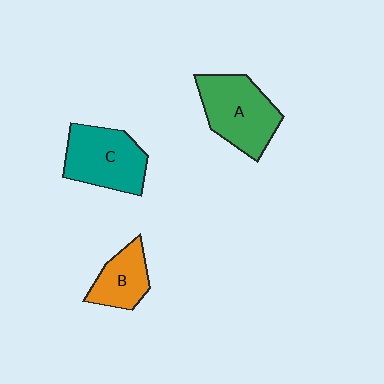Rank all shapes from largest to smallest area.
From largest to smallest: A (green), C (teal), B (orange).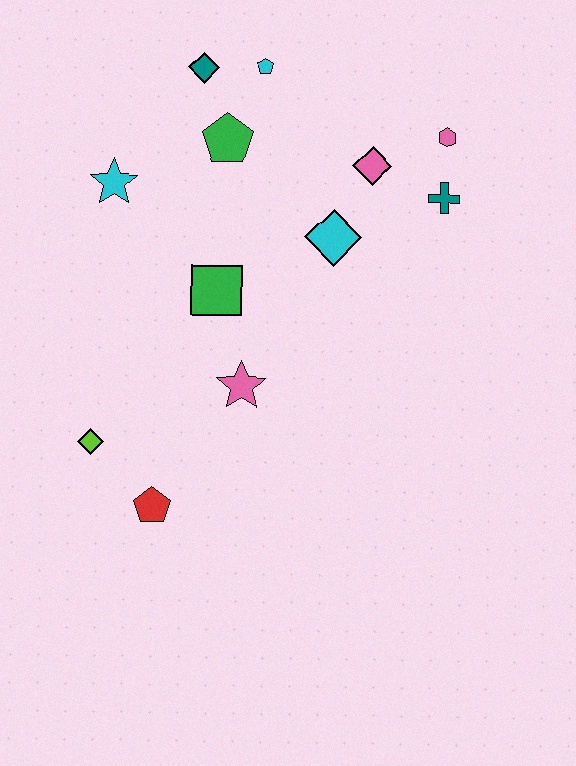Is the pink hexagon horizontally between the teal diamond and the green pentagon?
No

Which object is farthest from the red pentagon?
The pink hexagon is farthest from the red pentagon.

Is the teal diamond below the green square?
No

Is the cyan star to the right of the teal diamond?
No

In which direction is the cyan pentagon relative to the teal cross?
The cyan pentagon is to the left of the teal cross.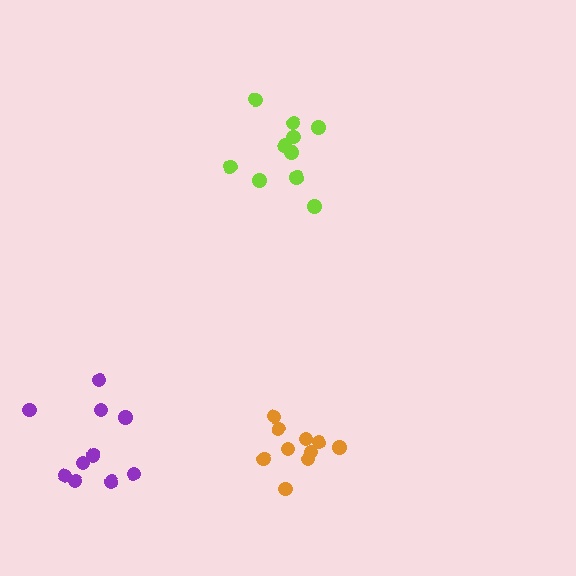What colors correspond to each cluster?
The clusters are colored: orange, lime, purple.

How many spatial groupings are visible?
There are 3 spatial groupings.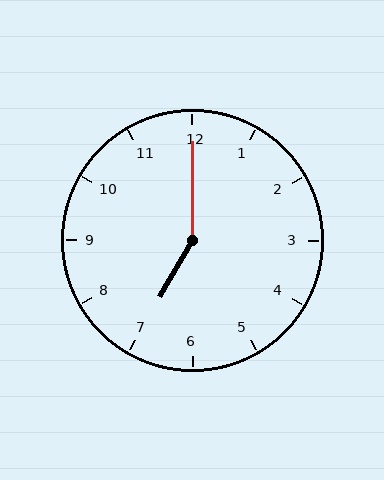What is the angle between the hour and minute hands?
Approximately 150 degrees.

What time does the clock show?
7:00.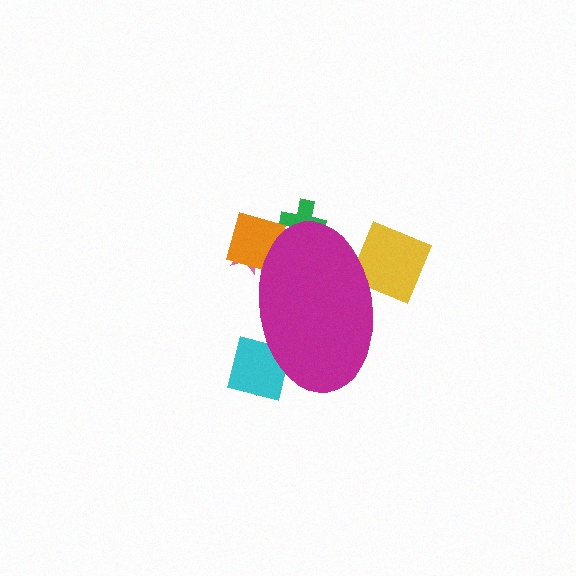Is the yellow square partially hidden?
Yes, the yellow square is partially hidden behind the magenta ellipse.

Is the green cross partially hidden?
Yes, the green cross is partially hidden behind the magenta ellipse.